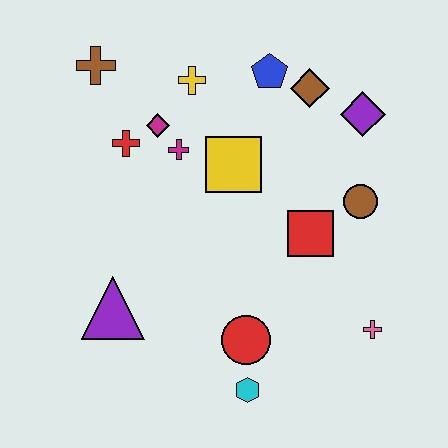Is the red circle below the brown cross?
Yes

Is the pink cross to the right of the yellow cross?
Yes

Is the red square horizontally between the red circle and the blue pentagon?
No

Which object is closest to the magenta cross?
The magenta diamond is closest to the magenta cross.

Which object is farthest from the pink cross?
The brown cross is farthest from the pink cross.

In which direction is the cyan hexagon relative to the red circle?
The cyan hexagon is below the red circle.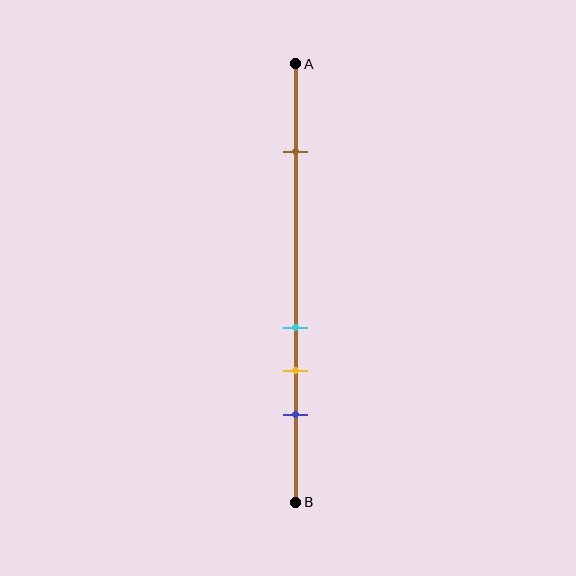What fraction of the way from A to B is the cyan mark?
The cyan mark is approximately 60% (0.6) of the way from A to B.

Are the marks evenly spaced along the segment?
No, the marks are not evenly spaced.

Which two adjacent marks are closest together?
The cyan and yellow marks are the closest adjacent pair.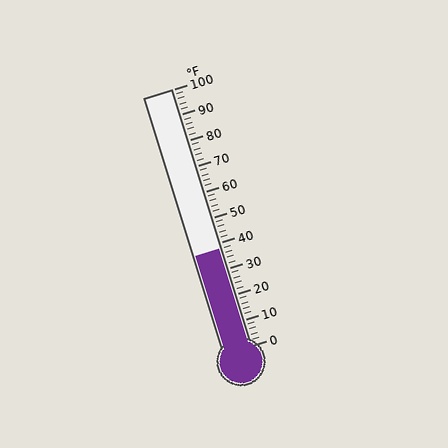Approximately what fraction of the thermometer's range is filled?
The thermometer is filled to approximately 40% of its range.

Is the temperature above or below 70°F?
The temperature is below 70°F.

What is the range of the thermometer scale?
The thermometer scale ranges from 0°F to 100°F.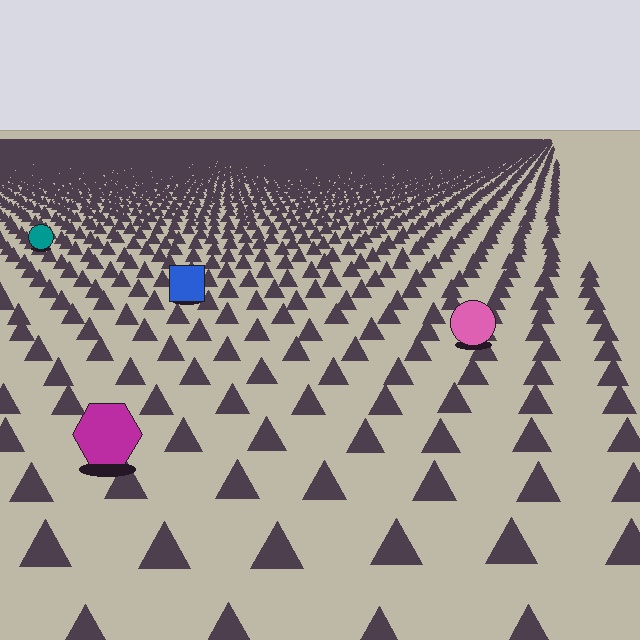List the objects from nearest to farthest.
From nearest to farthest: the magenta hexagon, the pink circle, the blue square, the teal circle.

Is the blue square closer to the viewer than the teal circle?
Yes. The blue square is closer — you can tell from the texture gradient: the ground texture is coarser near it.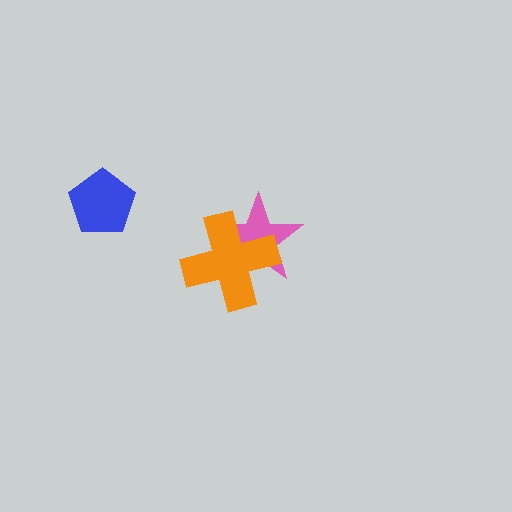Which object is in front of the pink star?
The orange cross is in front of the pink star.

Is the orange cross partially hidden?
No, no other shape covers it.